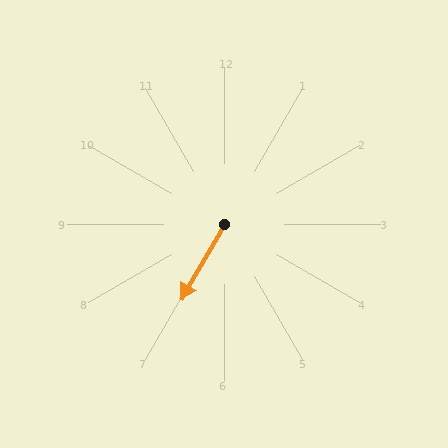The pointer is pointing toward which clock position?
Roughly 7 o'clock.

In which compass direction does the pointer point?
Southwest.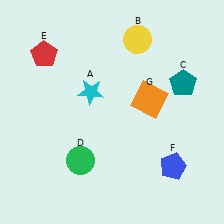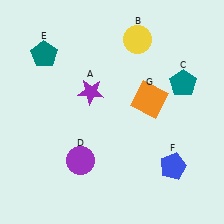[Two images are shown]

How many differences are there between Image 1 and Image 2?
There are 3 differences between the two images.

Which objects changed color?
A changed from cyan to purple. D changed from green to purple. E changed from red to teal.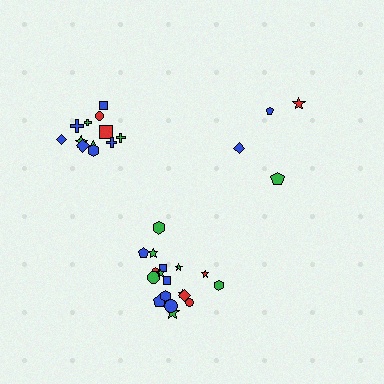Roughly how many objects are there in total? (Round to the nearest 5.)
Roughly 35 objects in total.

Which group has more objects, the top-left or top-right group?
The top-left group.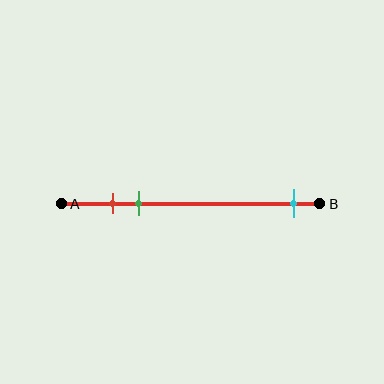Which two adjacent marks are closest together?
The red and green marks are the closest adjacent pair.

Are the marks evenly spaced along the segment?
No, the marks are not evenly spaced.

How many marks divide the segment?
There are 3 marks dividing the segment.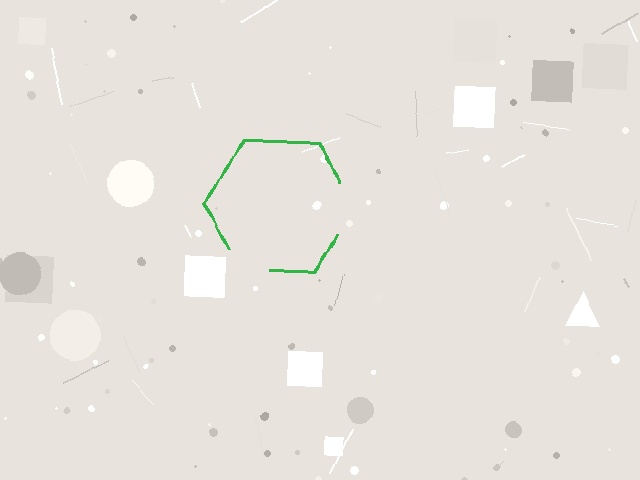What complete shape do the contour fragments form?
The contour fragments form a hexagon.